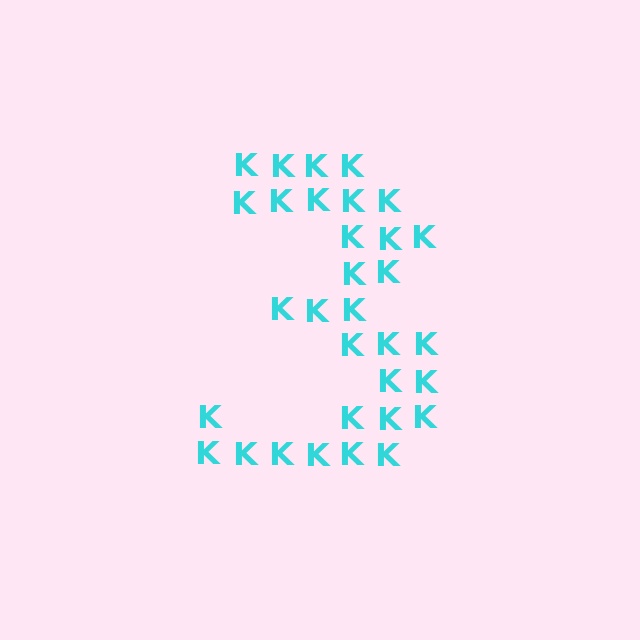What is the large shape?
The large shape is the digit 3.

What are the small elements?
The small elements are letter K's.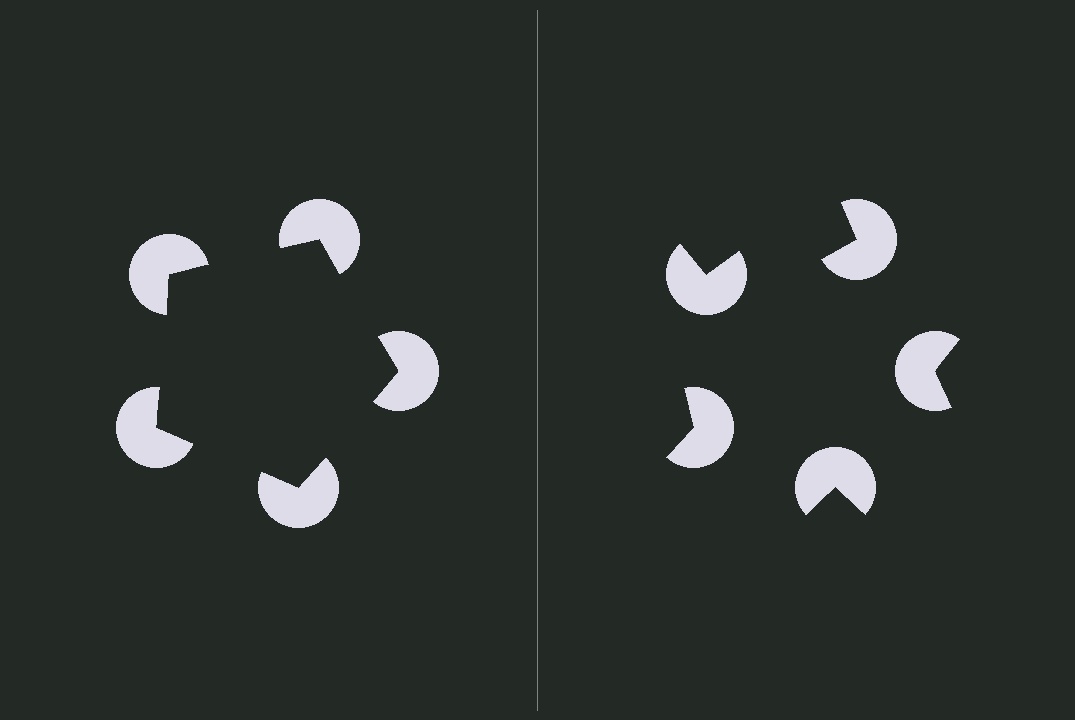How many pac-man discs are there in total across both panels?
10 — 5 on each side.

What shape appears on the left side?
An illusory pentagon.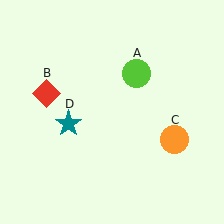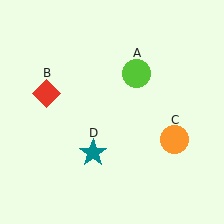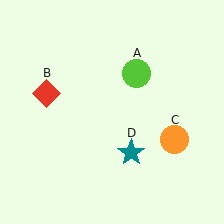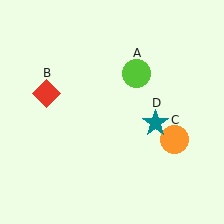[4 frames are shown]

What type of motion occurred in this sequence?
The teal star (object D) rotated counterclockwise around the center of the scene.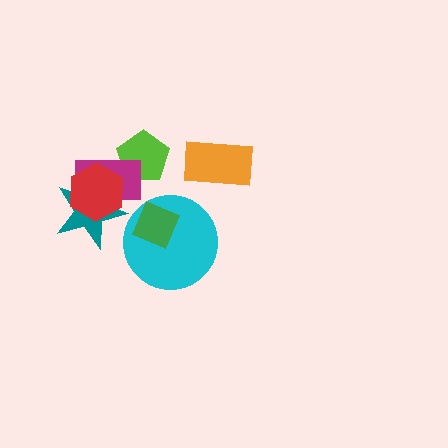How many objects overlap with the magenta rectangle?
3 objects overlap with the magenta rectangle.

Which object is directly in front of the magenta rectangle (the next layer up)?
The teal star is directly in front of the magenta rectangle.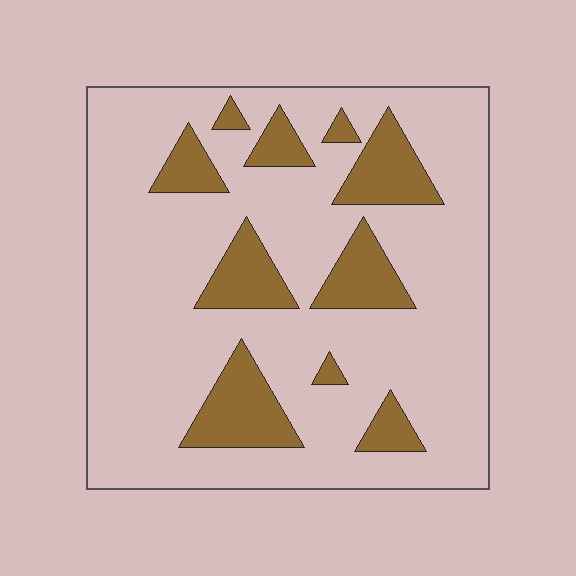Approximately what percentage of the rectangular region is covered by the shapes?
Approximately 20%.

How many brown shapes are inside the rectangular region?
10.